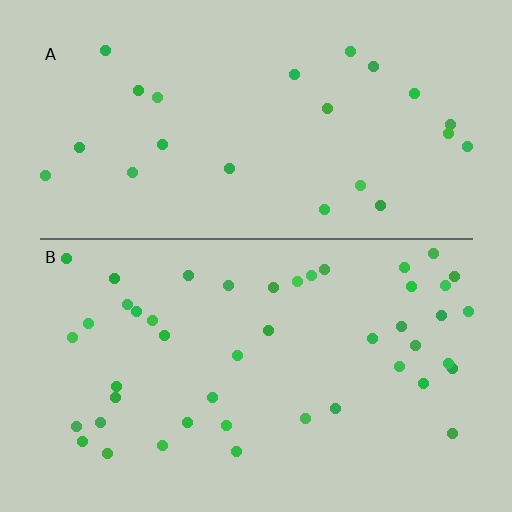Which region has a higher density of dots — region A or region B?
B (the bottom).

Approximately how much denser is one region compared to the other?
Approximately 2.0× — region B over region A.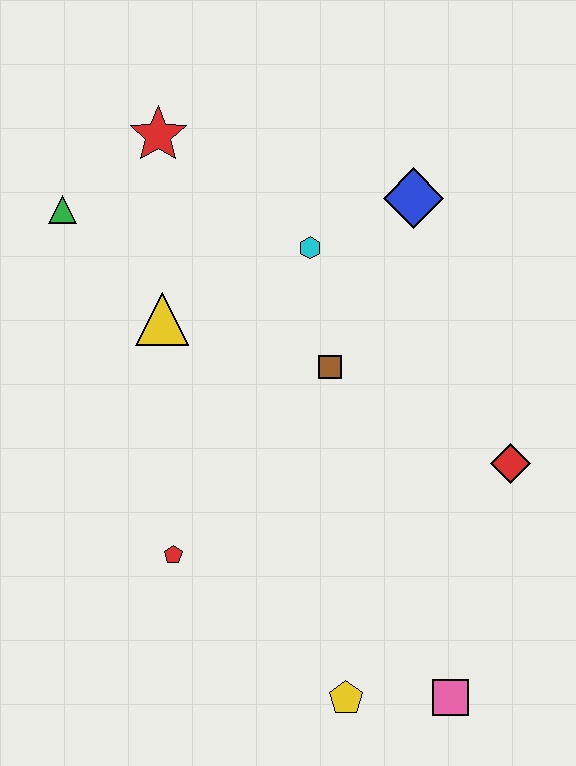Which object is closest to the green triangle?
The red star is closest to the green triangle.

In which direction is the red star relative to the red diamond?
The red star is to the left of the red diamond.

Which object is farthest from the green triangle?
The pink square is farthest from the green triangle.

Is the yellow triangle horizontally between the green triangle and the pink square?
Yes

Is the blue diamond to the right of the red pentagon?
Yes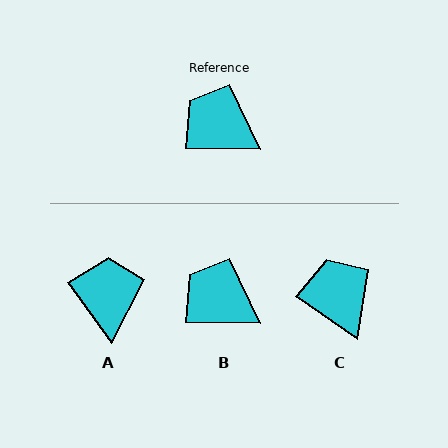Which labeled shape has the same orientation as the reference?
B.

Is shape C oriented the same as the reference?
No, it is off by about 34 degrees.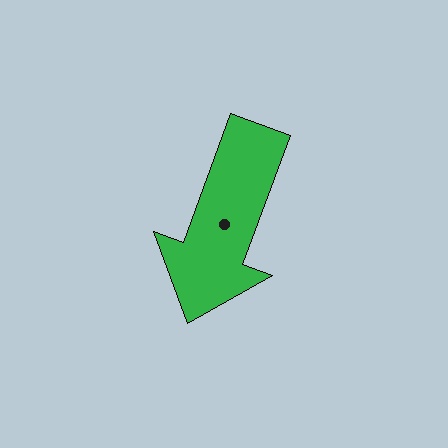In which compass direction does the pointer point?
South.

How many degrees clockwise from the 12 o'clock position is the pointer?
Approximately 200 degrees.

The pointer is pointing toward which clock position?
Roughly 7 o'clock.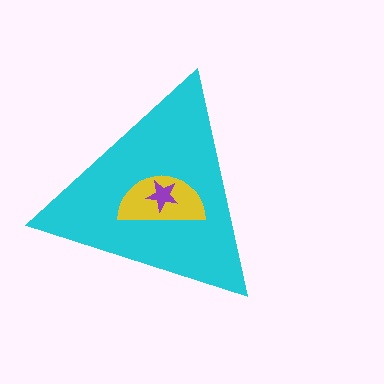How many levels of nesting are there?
3.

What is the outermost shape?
The cyan triangle.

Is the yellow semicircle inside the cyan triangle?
Yes.